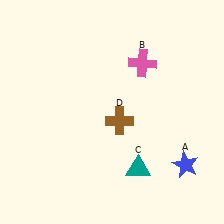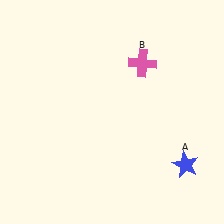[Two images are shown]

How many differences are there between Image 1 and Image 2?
There are 2 differences between the two images.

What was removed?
The brown cross (D), the teal triangle (C) were removed in Image 2.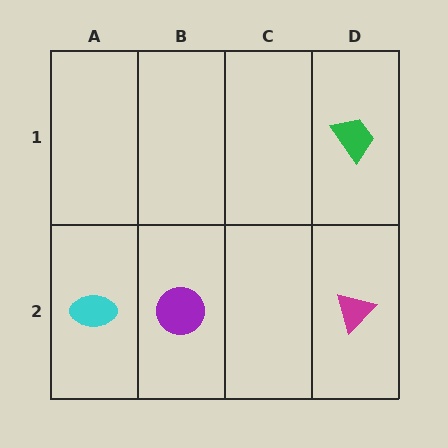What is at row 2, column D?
A magenta triangle.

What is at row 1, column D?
A green trapezoid.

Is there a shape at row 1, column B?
No, that cell is empty.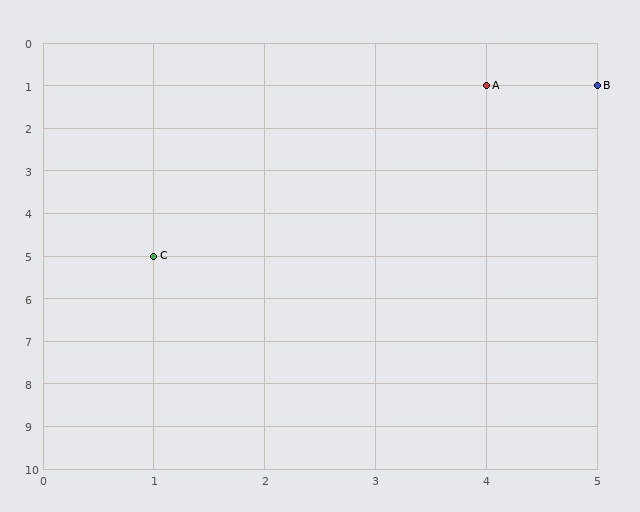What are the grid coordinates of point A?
Point A is at grid coordinates (4, 1).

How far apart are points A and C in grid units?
Points A and C are 3 columns and 4 rows apart (about 5.0 grid units diagonally).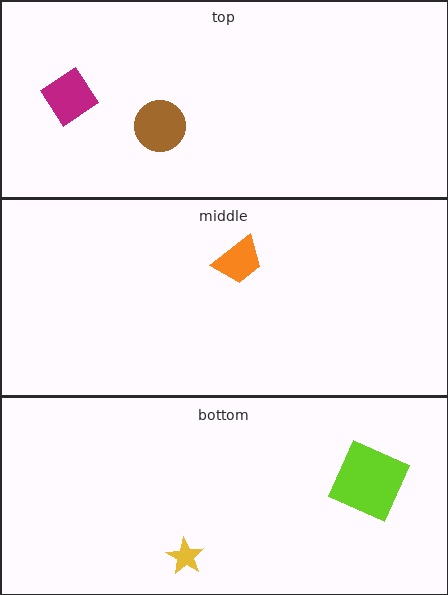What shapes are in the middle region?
The orange trapezoid.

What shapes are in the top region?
The magenta diamond, the brown circle.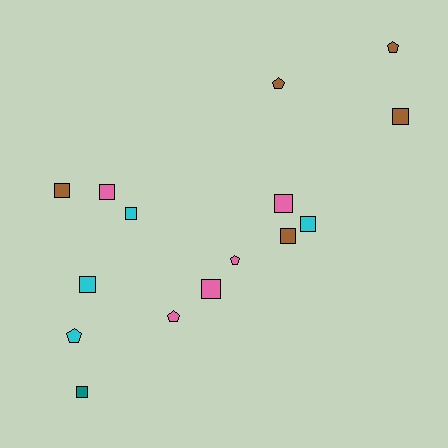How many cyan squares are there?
There are 3 cyan squares.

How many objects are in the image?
There are 15 objects.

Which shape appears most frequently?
Square, with 10 objects.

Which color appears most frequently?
Pink, with 5 objects.